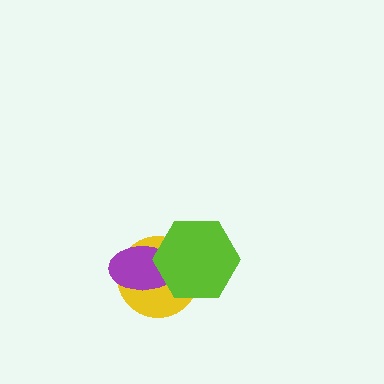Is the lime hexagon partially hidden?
No, no other shape covers it.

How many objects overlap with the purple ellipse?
2 objects overlap with the purple ellipse.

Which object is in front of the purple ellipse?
The lime hexagon is in front of the purple ellipse.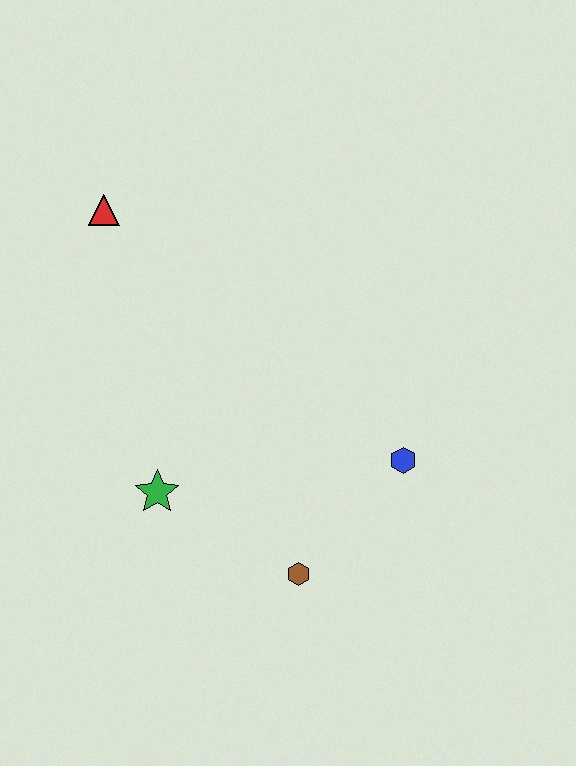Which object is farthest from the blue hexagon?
The red triangle is farthest from the blue hexagon.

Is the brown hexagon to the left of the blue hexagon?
Yes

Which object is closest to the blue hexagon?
The brown hexagon is closest to the blue hexagon.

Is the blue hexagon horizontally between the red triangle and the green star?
No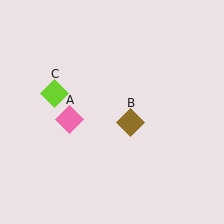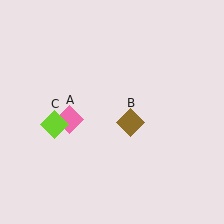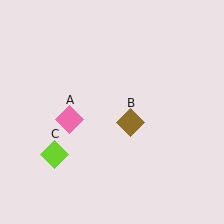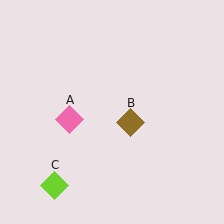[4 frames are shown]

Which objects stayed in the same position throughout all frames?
Pink diamond (object A) and brown diamond (object B) remained stationary.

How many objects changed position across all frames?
1 object changed position: lime diamond (object C).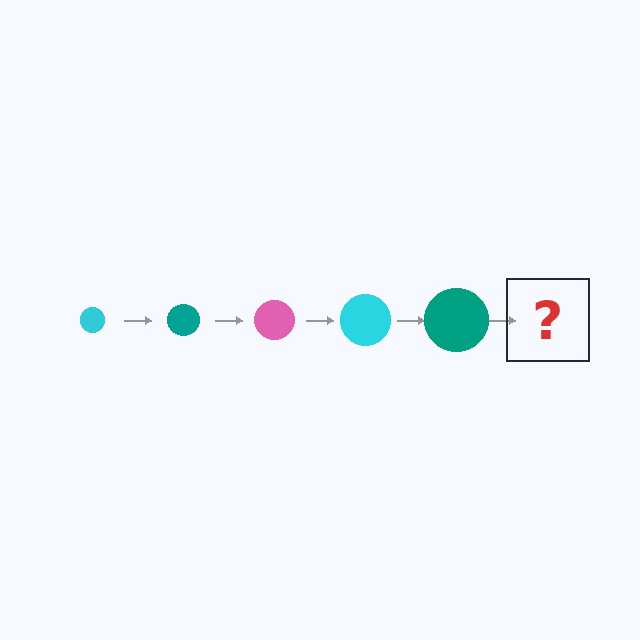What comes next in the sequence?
The next element should be a pink circle, larger than the previous one.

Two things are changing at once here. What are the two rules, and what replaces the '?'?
The two rules are that the circle grows larger each step and the color cycles through cyan, teal, and pink. The '?' should be a pink circle, larger than the previous one.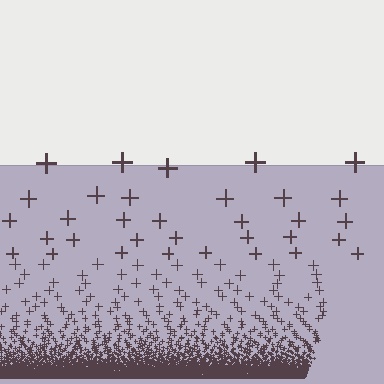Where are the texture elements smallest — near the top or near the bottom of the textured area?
Near the bottom.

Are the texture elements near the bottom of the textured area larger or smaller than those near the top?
Smaller. The gradient is inverted — elements near the bottom are smaller and denser.